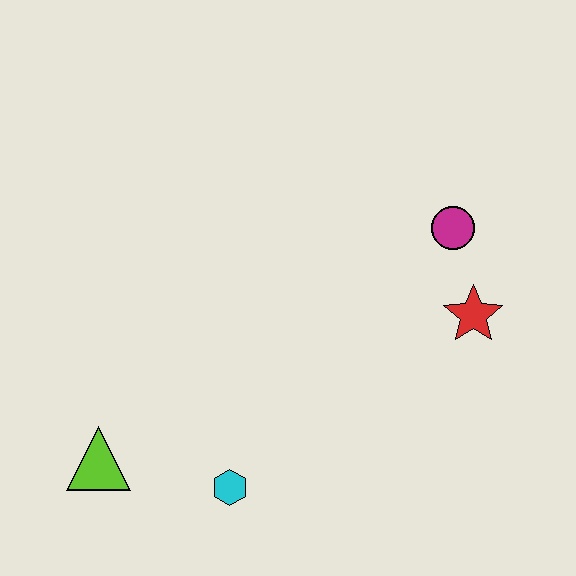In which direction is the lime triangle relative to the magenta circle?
The lime triangle is to the left of the magenta circle.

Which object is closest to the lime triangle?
The cyan hexagon is closest to the lime triangle.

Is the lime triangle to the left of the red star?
Yes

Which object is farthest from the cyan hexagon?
The magenta circle is farthest from the cyan hexagon.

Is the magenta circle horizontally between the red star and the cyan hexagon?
Yes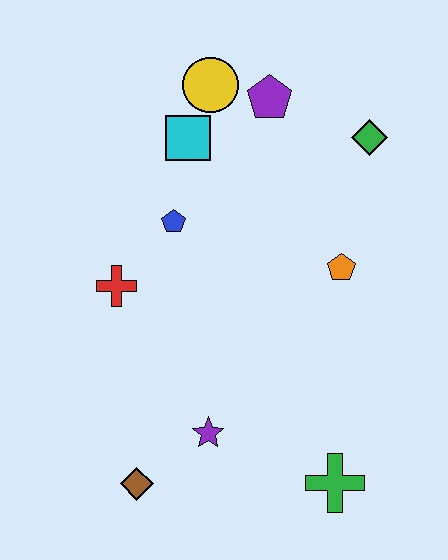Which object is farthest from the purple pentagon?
The brown diamond is farthest from the purple pentagon.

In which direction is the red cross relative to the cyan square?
The red cross is below the cyan square.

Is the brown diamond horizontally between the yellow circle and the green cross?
No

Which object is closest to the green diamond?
The purple pentagon is closest to the green diamond.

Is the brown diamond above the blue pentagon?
No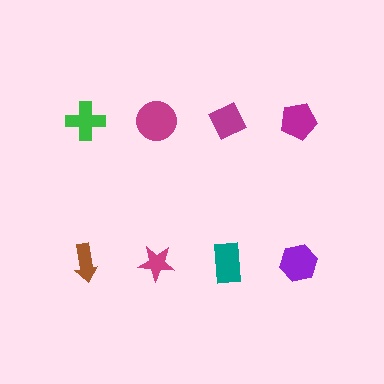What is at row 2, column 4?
A purple hexagon.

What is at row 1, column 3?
A magenta diamond.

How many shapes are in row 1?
4 shapes.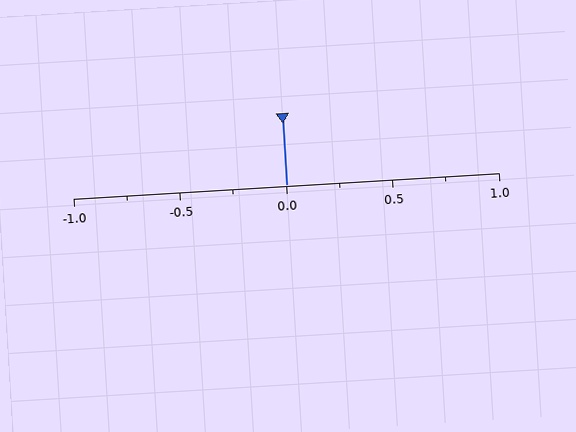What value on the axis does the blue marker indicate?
The marker indicates approximately 0.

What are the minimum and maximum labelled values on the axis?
The axis runs from -1.0 to 1.0.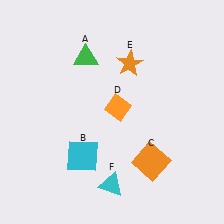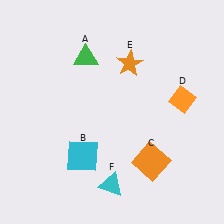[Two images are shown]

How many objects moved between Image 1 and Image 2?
1 object moved between the two images.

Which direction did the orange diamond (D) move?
The orange diamond (D) moved right.